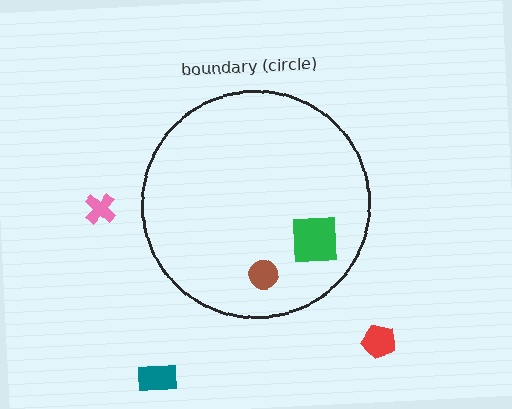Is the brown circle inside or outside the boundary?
Inside.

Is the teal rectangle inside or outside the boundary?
Outside.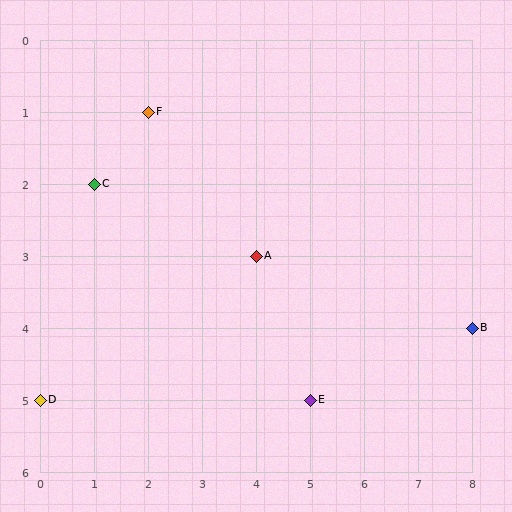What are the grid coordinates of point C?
Point C is at grid coordinates (1, 2).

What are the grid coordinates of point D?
Point D is at grid coordinates (0, 5).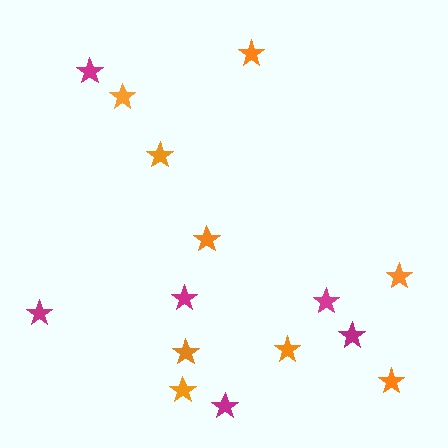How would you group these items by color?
There are 2 groups: one group of magenta stars (6) and one group of orange stars (9).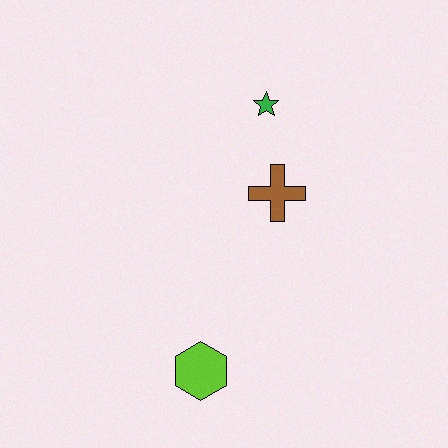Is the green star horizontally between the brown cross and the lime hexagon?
Yes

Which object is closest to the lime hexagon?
The brown cross is closest to the lime hexagon.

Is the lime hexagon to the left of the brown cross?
Yes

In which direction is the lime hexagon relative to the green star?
The lime hexagon is below the green star.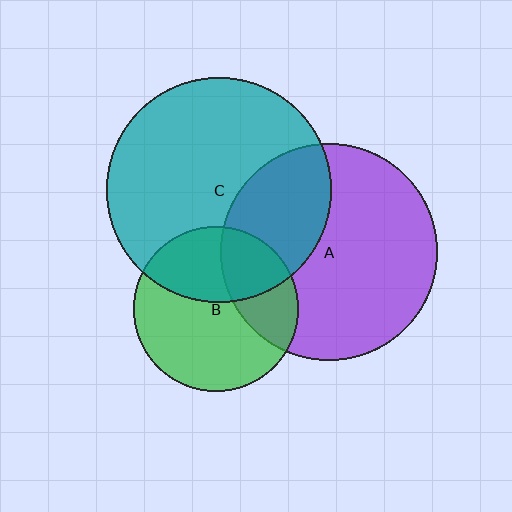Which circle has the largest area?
Circle C (teal).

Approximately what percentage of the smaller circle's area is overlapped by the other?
Approximately 40%.